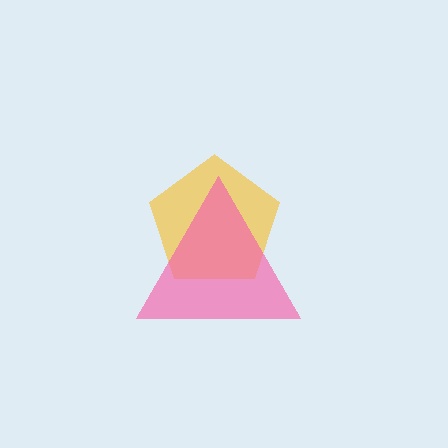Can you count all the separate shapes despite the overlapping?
Yes, there are 2 separate shapes.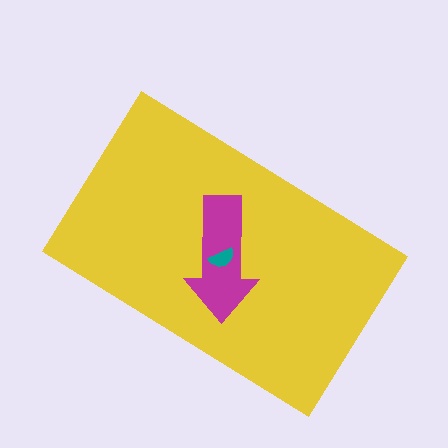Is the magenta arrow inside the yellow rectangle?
Yes.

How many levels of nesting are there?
3.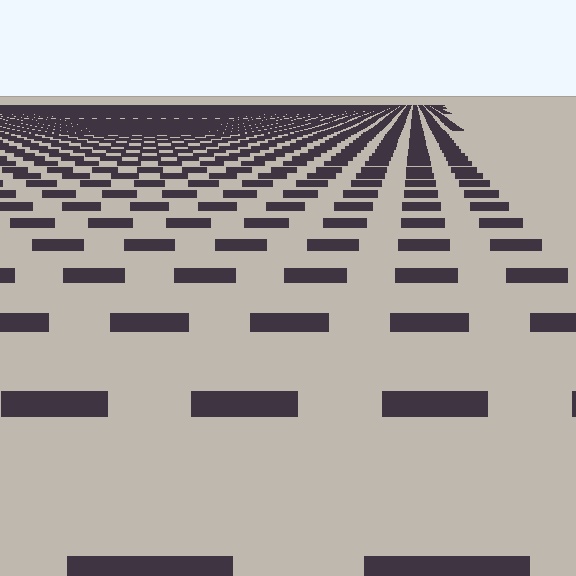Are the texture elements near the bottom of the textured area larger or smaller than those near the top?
Larger. Near the bottom, elements are closer to the viewer and appear at a bigger on-screen size.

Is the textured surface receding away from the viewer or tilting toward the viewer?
The surface is receding away from the viewer. Texture elements get smaller and denser toward the top.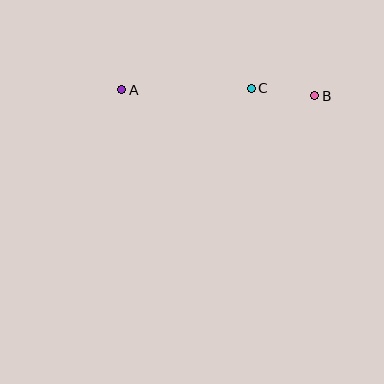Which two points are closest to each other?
Points B and C are closest to each other.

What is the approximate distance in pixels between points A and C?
The distance between A and C is approximately 130 pixels.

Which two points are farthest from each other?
Points A and B are farthest from each other.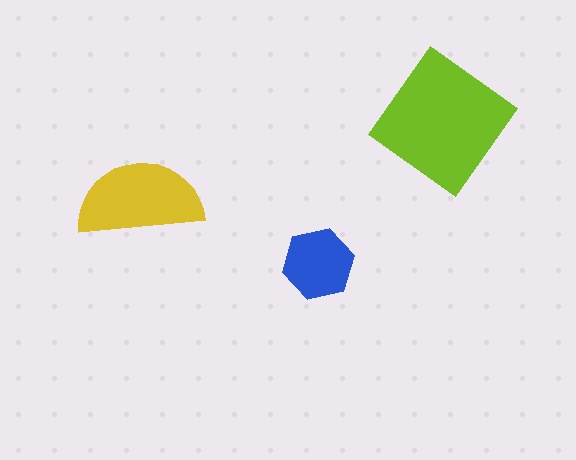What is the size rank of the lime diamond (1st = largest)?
1st.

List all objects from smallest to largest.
The blue hexagon, the yellow semicircle, the lime diamond.